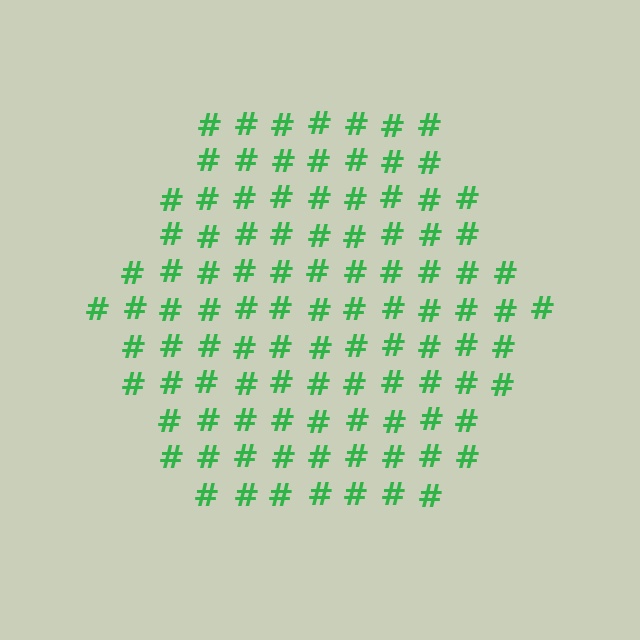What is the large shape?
The large shape is a hexagon.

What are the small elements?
The small elements are hash symbols.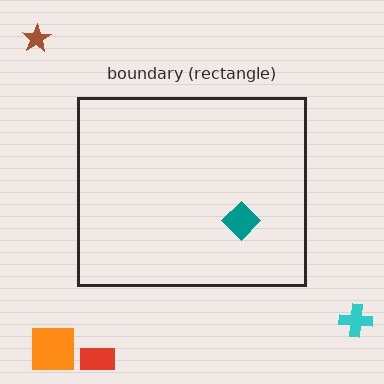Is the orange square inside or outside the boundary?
Outside.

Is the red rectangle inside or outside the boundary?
Outside.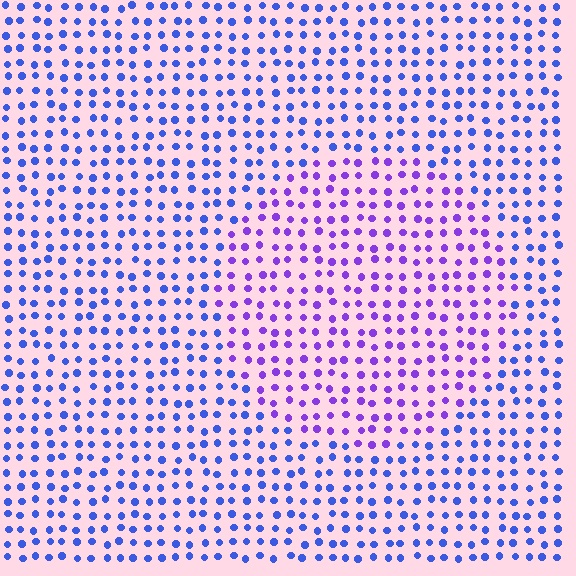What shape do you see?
I see a circle.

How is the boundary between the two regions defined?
The boundary is defined purely by a slight shift in hue (about 39 degrees). Spacing, size, and orientation are identical on both sides.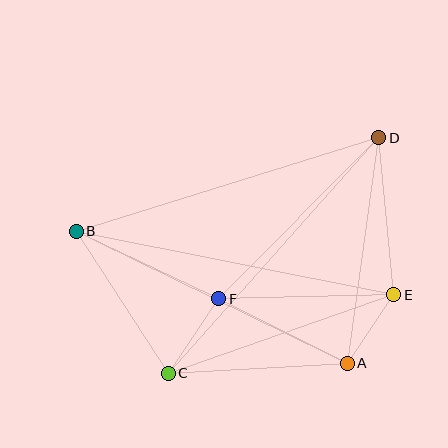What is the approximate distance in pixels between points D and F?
The distance between D and F is approximately 227 pixels.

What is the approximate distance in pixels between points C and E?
The distance between C and E is approximately 239 pixels.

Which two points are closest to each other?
Points A and E are closest to each other.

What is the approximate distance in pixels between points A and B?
The distance between A and B is approximately 301 pixels.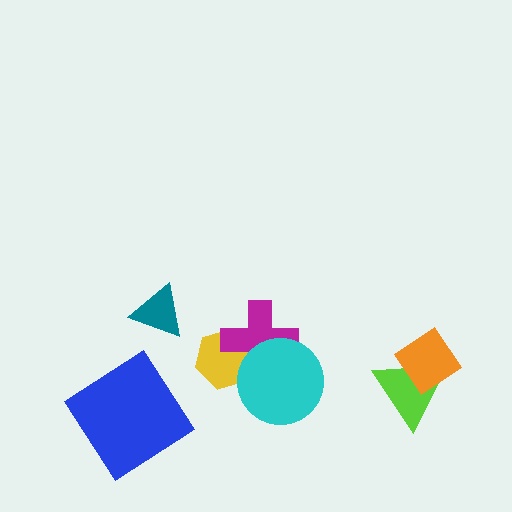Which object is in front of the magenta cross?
The cyan circle is in front of the magenta cross.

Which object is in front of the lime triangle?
The orange diamond is in front of the lime triangle.